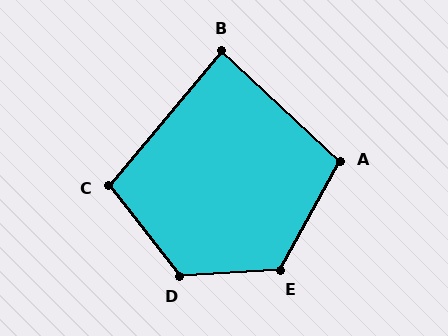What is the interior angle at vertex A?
Approximately 104 degrees (obtuse).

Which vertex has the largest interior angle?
D, at approximately 125 degrees.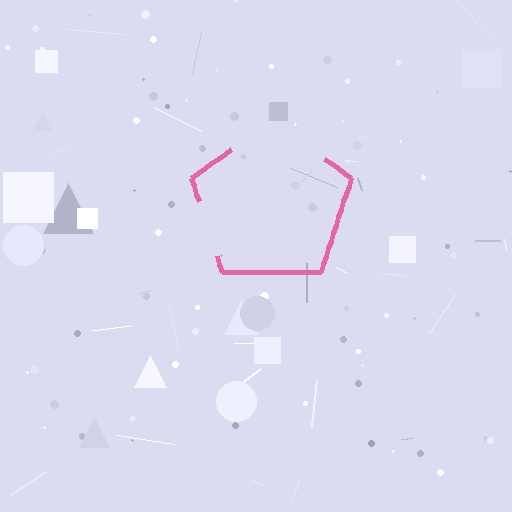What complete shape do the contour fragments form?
The contour fragments form a pentagon.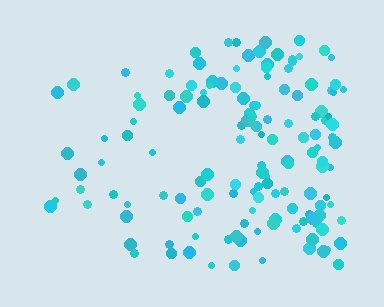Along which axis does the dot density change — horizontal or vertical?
Horizontal.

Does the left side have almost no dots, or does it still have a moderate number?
Still a moderate number, just noticeably fewer than the right.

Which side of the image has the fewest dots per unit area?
The left.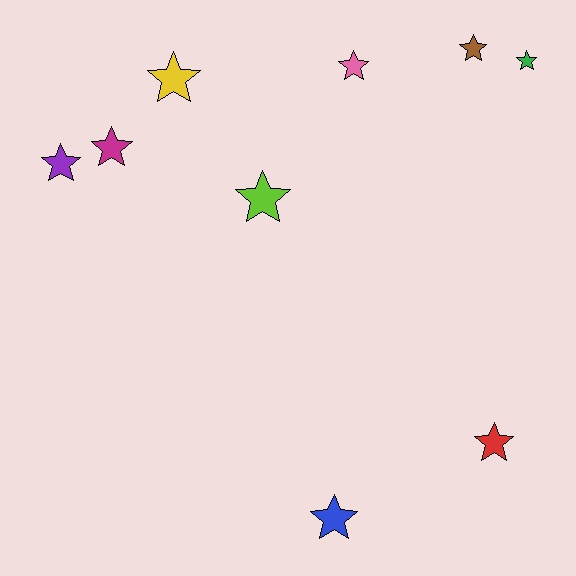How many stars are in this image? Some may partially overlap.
There are 9 stars.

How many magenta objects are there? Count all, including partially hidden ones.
There is 1 magenta object.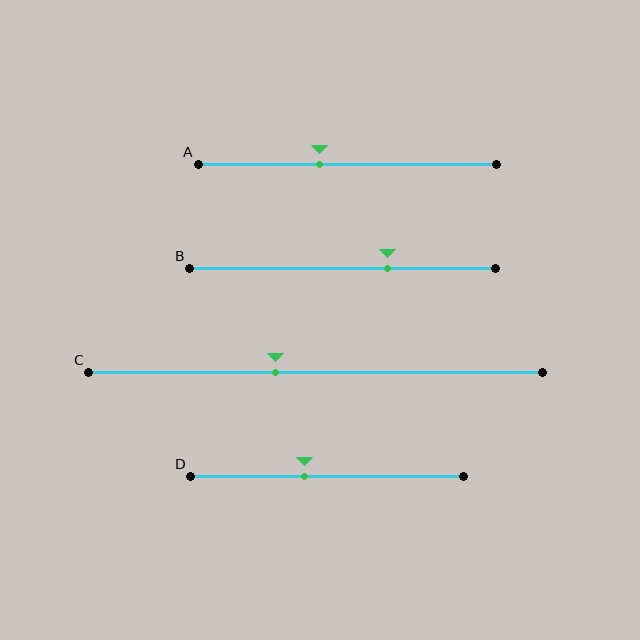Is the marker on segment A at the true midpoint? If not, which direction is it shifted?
No, the marker on segment A is shifted to the left by about 10% of the segment length.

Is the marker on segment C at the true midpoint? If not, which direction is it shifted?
No, the marker on segment C is shifted to the left by about 9% of the segment length.